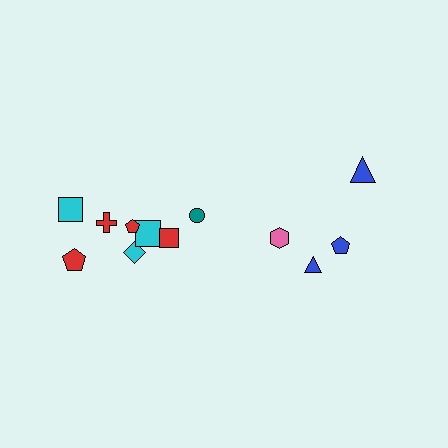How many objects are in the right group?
There are 4 objects.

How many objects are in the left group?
There are 8 objects.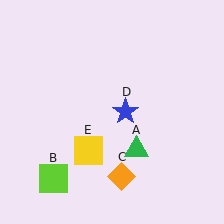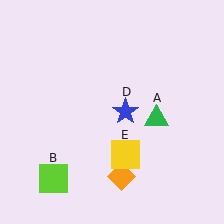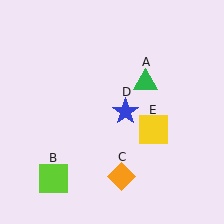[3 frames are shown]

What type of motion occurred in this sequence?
The green triangle (object A), yellow square (object E) rotated counterclockwise around the center of the scene.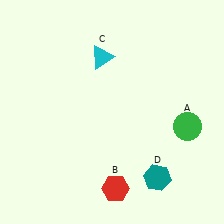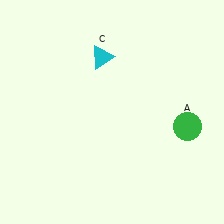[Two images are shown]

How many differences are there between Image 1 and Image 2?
There are 2 differences between the two images.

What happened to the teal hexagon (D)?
The teal hexagon (D) was removed in Image 2. It was in the bottom-right area of Image 1.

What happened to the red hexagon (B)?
The red hexagon (B) was removed in Image 2. It was in the bottom-right area of Image 1.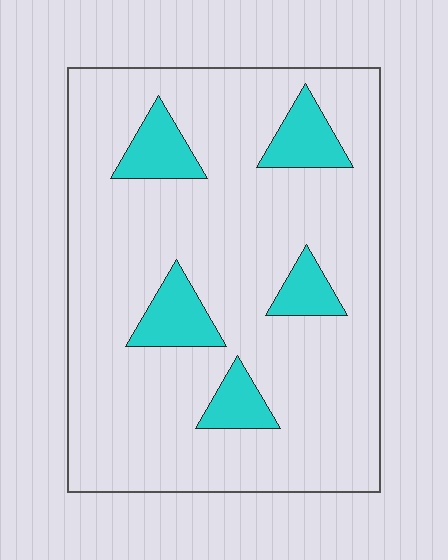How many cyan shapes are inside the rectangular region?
5.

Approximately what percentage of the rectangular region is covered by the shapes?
Approximately 15%.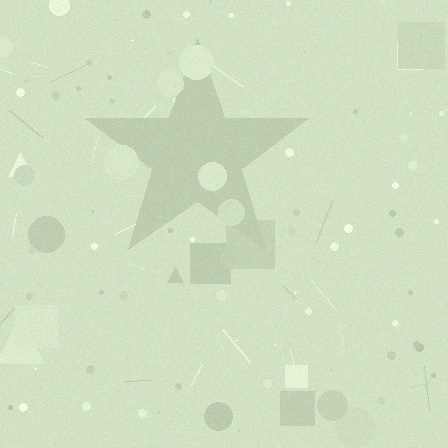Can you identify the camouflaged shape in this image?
The camouflaged shape is a star.